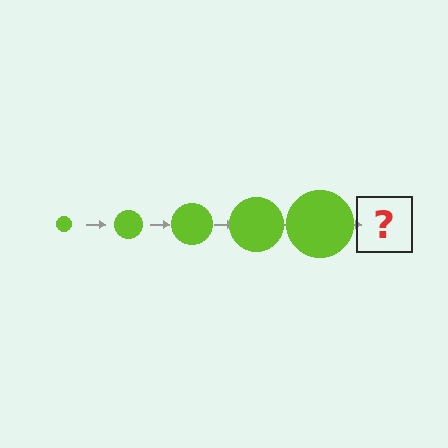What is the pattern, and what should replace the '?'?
The pattern is that the circle gets progressively larger each step. The '?' should be a lime circle, larger than the previous one.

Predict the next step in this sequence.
The next step is a lime circle, larger than the previous one.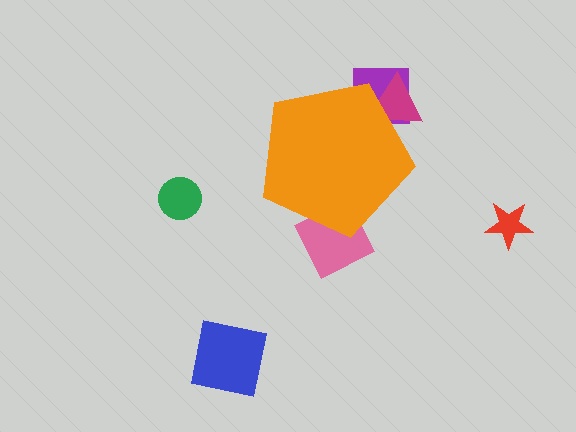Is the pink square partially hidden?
Yes, the pink square is partially hidden behind the orange pentagon.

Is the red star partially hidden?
No, the red star is fully visible.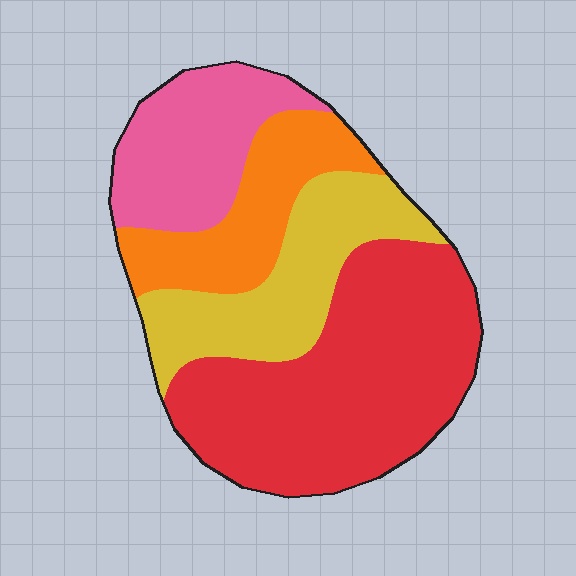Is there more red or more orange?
Red.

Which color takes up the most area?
Red, at roughly 45%.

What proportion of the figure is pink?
Pink takes up about one fifth (1/5) of the figure.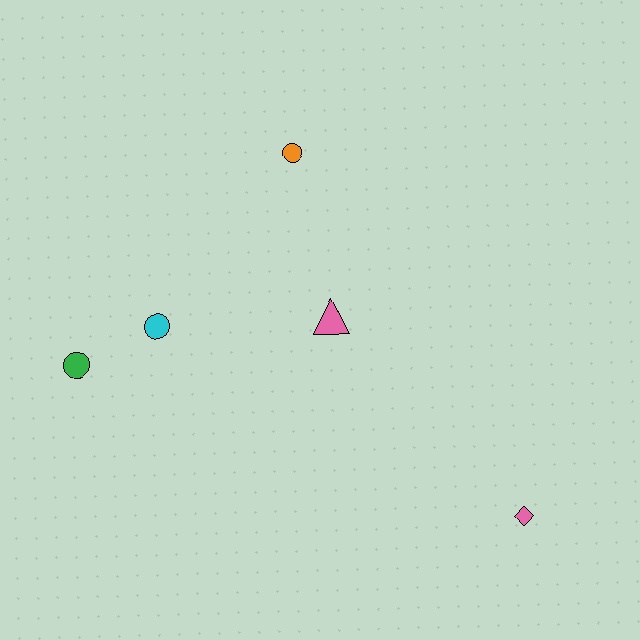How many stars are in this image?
There are no stars.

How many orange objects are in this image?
There is 1 orange object.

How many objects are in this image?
There are 5 objects.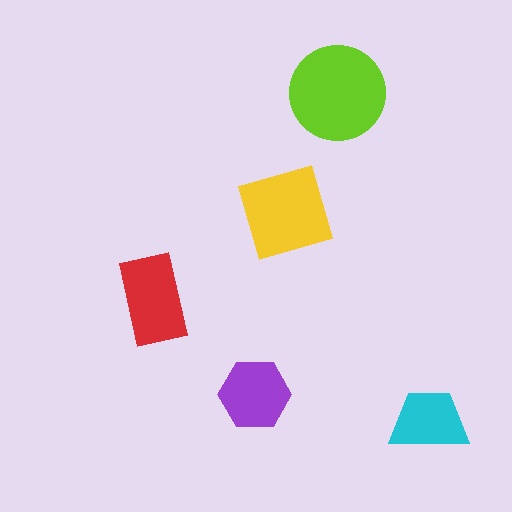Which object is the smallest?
The cyan trapezoid.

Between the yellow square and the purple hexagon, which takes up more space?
The yellow square.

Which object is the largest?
The lime circle.